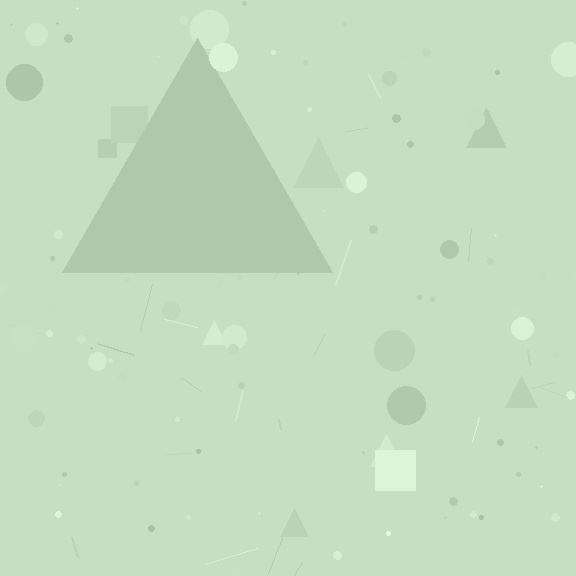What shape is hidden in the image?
A triangle is hidden in the image.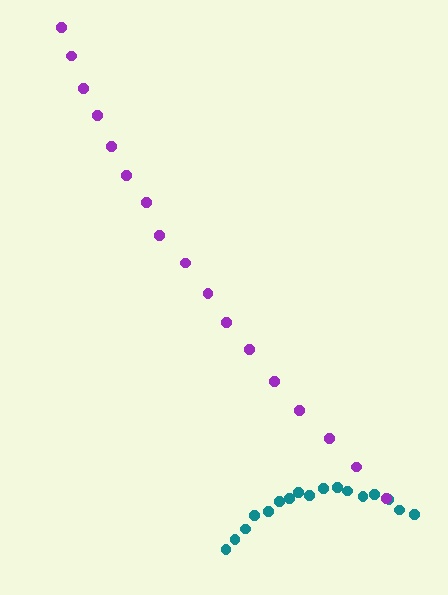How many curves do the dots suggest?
There are 2 distinct paths.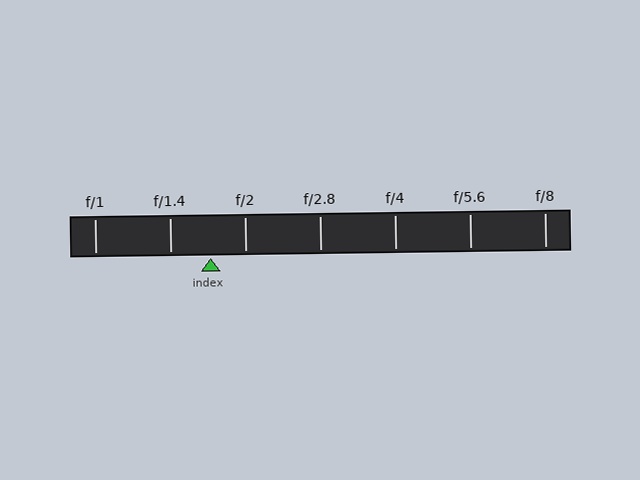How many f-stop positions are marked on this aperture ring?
There are 7 f-stop positions marked.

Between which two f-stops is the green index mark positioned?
The index mark is between f/1.4 and f/2.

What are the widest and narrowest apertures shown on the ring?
The widest aperture shown is f/1 and the narrowest is f/8.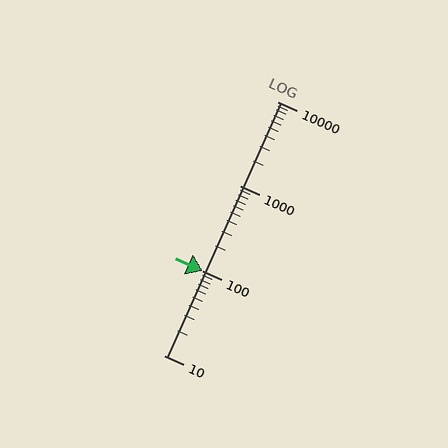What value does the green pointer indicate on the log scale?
The pointer indicates approximately 100.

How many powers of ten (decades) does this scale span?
The scale spans 3 decades, from 10 to 10000.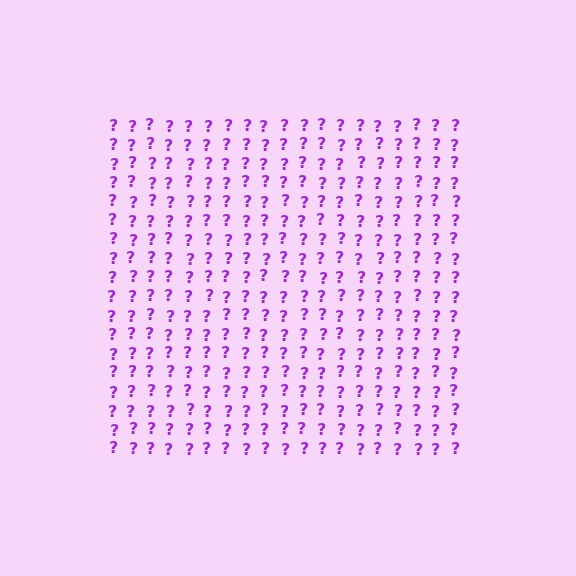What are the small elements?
The small elements are question marks.